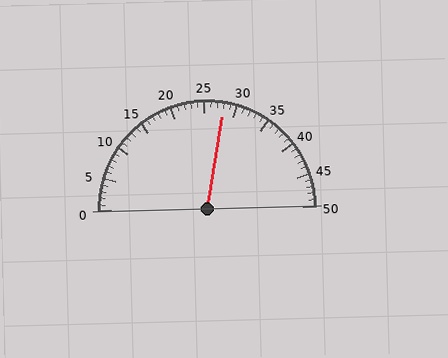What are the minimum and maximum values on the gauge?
The gauge ranges from 0 to 50.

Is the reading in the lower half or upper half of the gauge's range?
The reading is in the upper half of the range (0 to 50).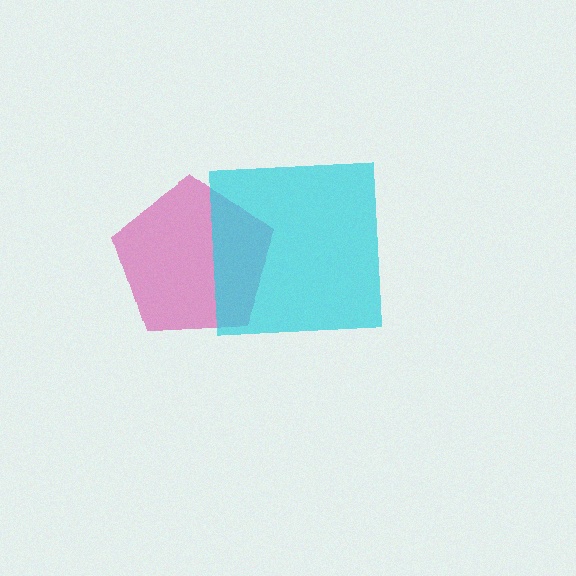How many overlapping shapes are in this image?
There are 2 overlapping shapes in the image.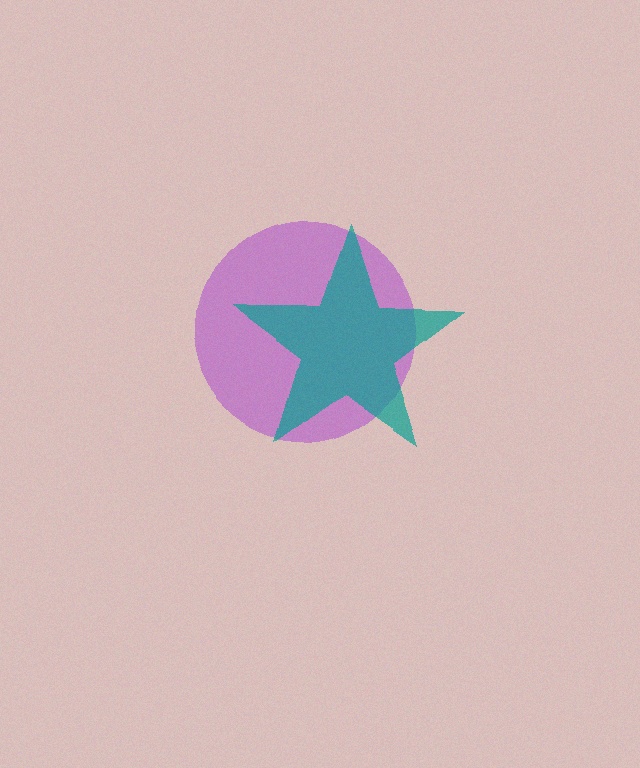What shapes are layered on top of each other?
The layered shapes are: a purple circle, a teal star.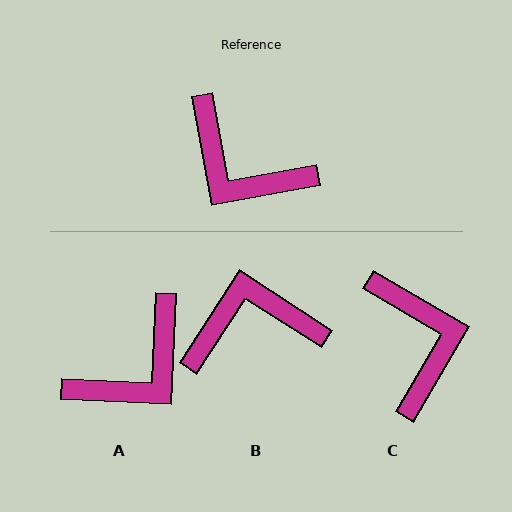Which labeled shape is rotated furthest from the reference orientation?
C, about 139 degrees away.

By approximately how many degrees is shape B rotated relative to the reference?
Approximately 133 degrees clockwise.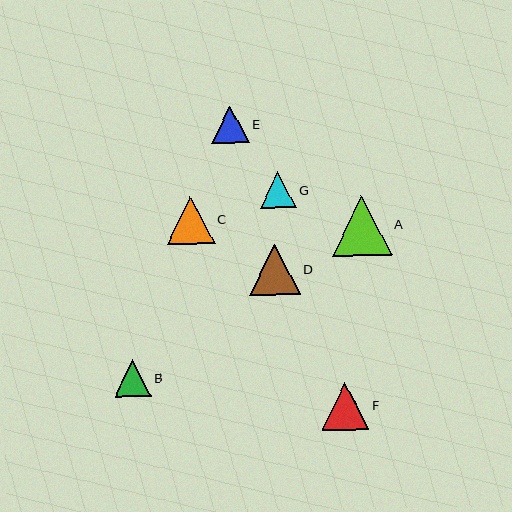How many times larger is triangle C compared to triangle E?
Triangle C is approximately 1.3 times the size of triangle E.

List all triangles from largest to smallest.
From largest to smallest: A, D, C, F, E, B, G.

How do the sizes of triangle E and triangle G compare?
Triangle E and triangle G are approximately the same size.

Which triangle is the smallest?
Triangle G is the smallest with a size of approximately 36 pixels.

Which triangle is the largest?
Triangle A is the largest with a size of approximately 60 pixels.